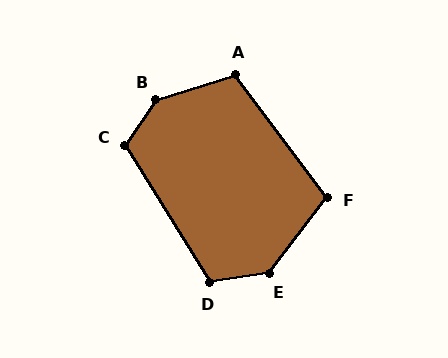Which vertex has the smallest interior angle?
F, at approximately 106 degrees.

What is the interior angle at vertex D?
Approximately 113 degrees (obtuse).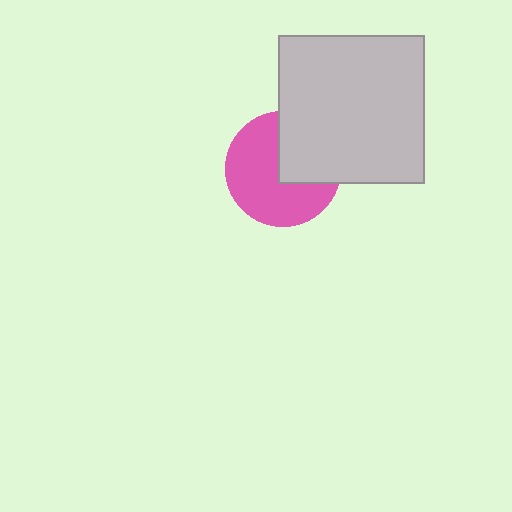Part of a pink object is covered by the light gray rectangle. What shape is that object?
It is a circle.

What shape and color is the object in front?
The object in front is a light gray rectangle.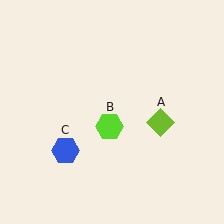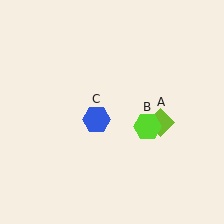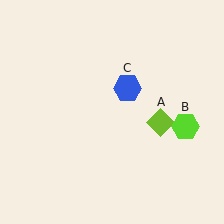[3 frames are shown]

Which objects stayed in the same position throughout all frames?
Lime diamond (object A) remained stationary.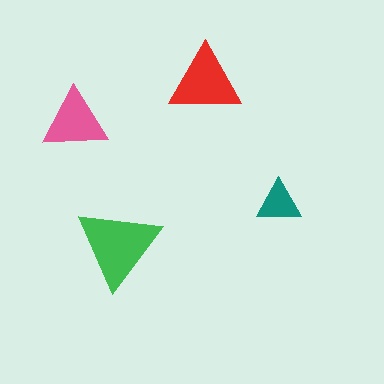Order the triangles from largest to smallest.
the green one, the red one, the pink one, the teal one.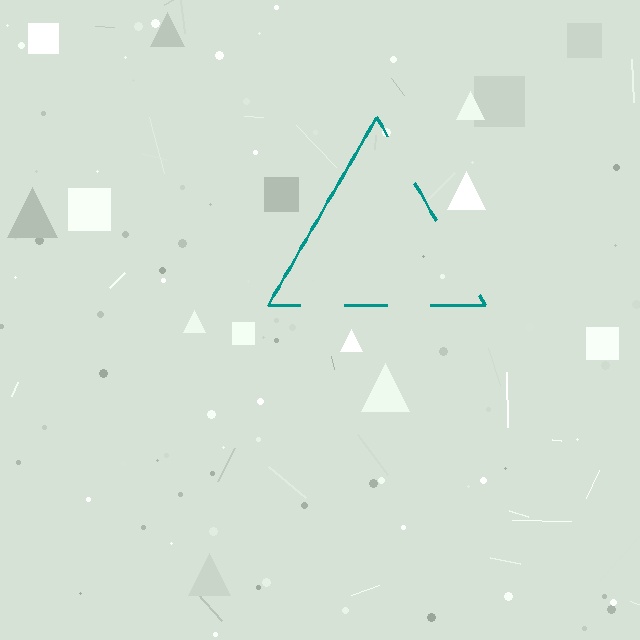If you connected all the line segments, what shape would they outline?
They would outline a triangle.